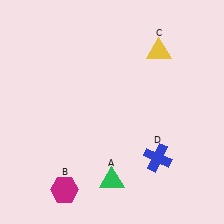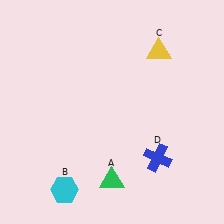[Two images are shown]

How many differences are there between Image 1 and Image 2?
There is 1 difference between the two images.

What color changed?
The hexagon (B) changed from magenta in Image 1 to cyan in Image 2.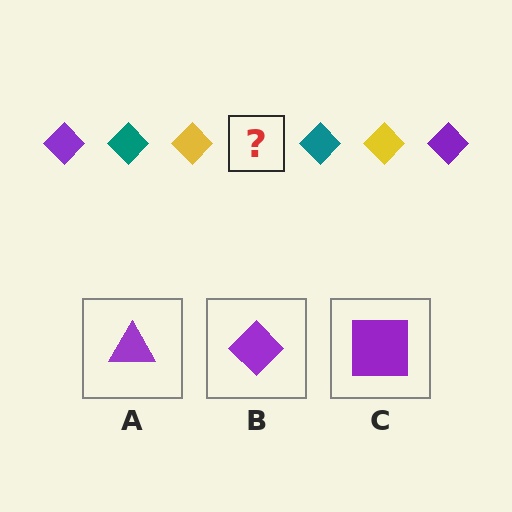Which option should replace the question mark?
Option B.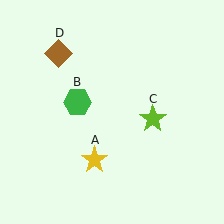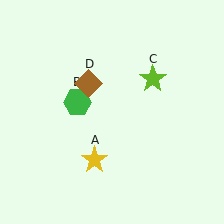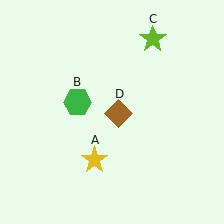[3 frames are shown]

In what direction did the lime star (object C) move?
The lime star (object C) moved up.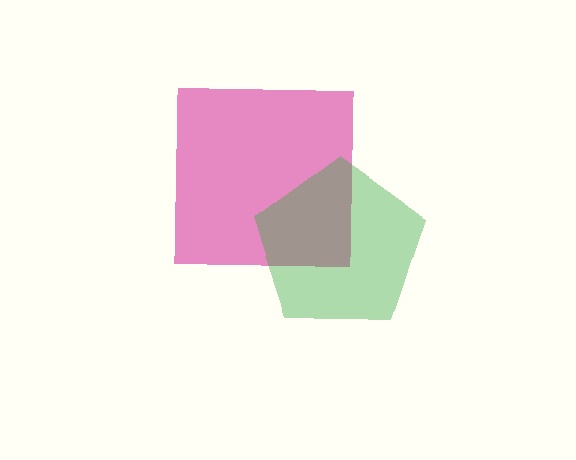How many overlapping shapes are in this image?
There are 2 overlapping shapes in the image.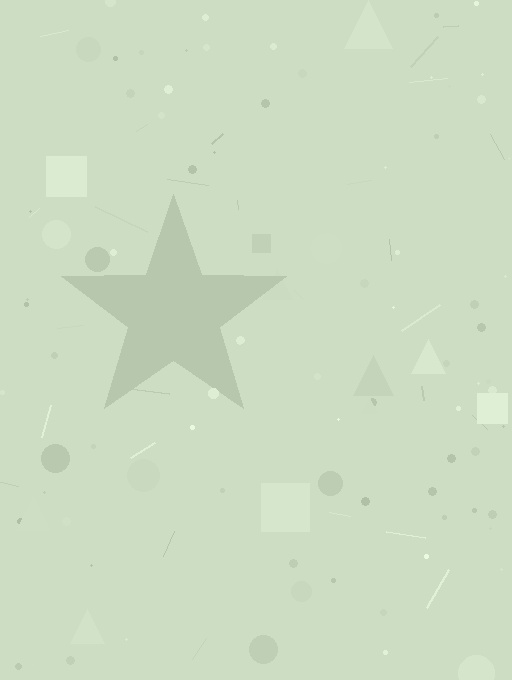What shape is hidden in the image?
A star is hidden in the image.